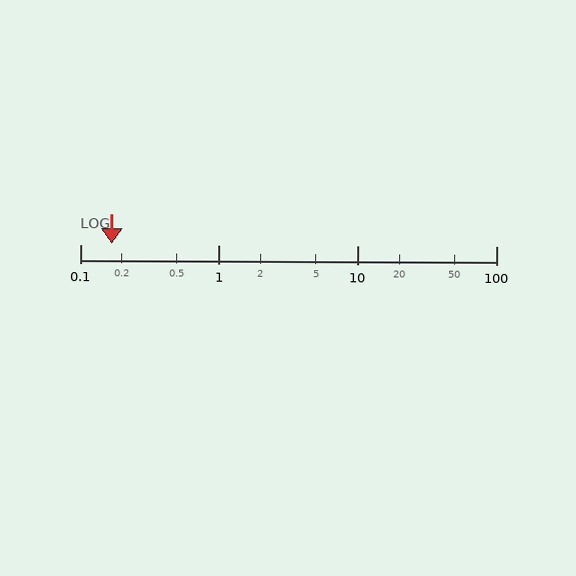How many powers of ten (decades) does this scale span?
The scale spans 3 decades, from 0.1 to 100.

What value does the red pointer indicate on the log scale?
The pointer indicates approximately 0.17.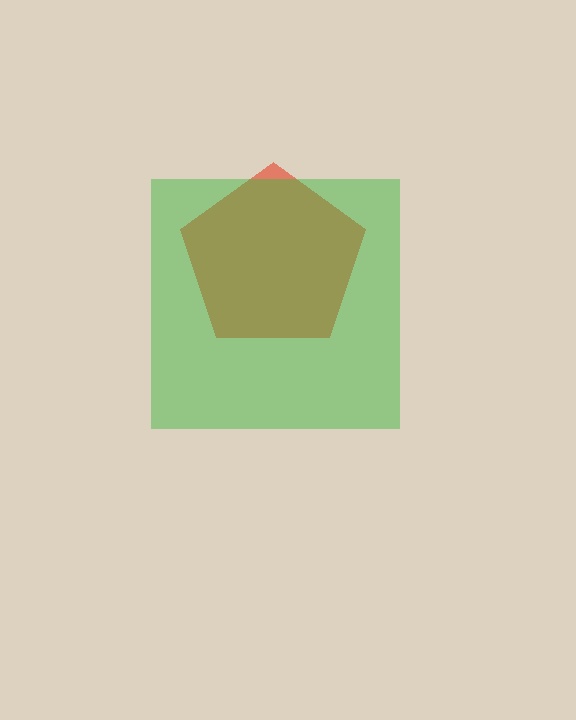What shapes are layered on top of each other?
The layered shapes are: a red pentagon, a green square.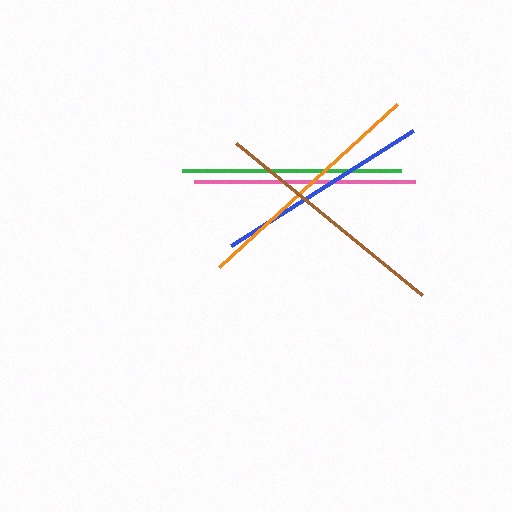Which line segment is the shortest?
The blue line is the shortest at approximately 215 pixels.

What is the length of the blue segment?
The blue segment is approximately 215 pixels long.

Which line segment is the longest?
The orange line is the longest at approximately 241 pixels.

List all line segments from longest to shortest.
From longest to shortest: orange, brown, pink, green, blue.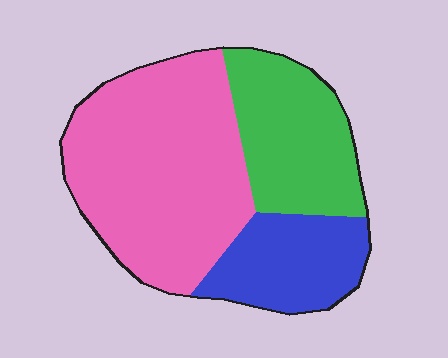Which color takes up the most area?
Pink, at roughly 55%.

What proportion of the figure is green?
Green takes up about one quarter (1/4) of the figure.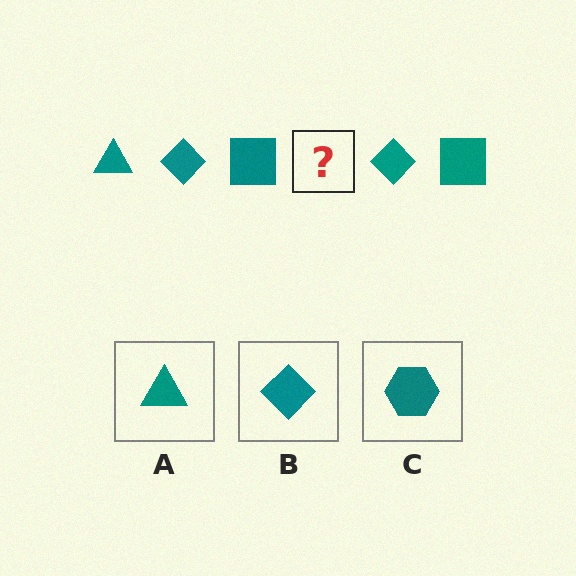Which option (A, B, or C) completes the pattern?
A.